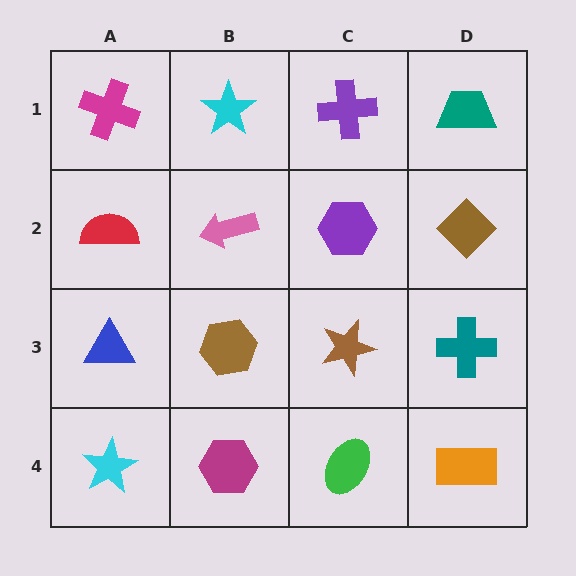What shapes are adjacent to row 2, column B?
A cyan star (row 1, column B), a brown hexagon (row 3, column B), a red semicircle (row 2, column A), a purple hexagon (row 2, column C).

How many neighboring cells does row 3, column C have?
4.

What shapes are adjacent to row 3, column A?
A red semicircle (row 2, column A), a cyan star (row 4, column A), a brown hexagon (row 3, column B).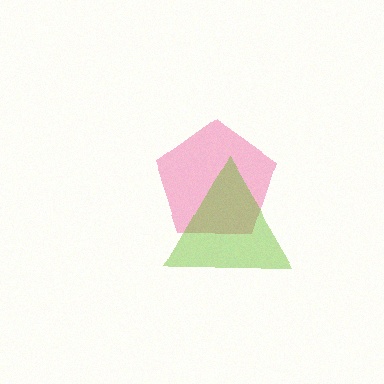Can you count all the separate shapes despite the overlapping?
Yes, there are 2 separate shapes.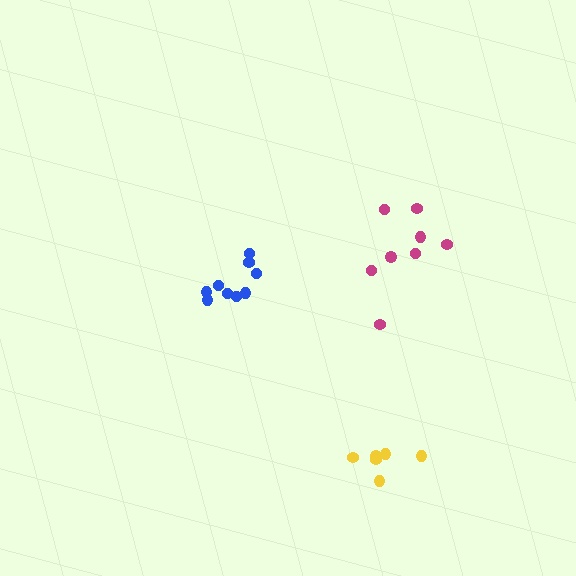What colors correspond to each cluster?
The clusters are colored: yellow, magenta, blue.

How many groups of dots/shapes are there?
There are 3 groups.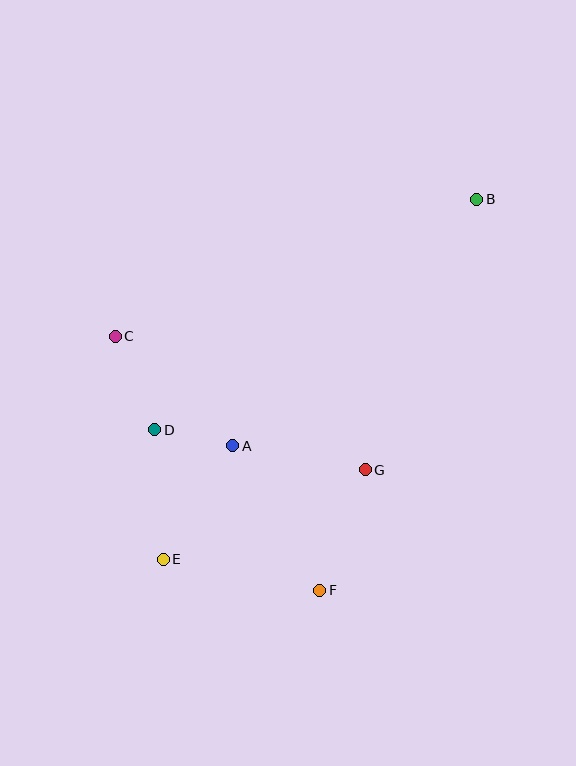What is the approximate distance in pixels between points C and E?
The distance between C and E is approximately 228 pixels.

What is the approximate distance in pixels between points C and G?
The distance between C and G is approximately 283 pixels.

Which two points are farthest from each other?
Points B and E are farthest from each other.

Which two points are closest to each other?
Points A and D are closest to each other.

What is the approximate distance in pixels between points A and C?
The distance between A and C is approximately 160 pixels.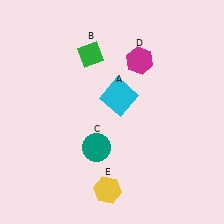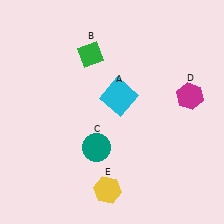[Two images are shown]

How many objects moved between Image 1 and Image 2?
1 object moved between the two images.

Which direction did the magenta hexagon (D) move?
The magenta hexagon (D) moved right.